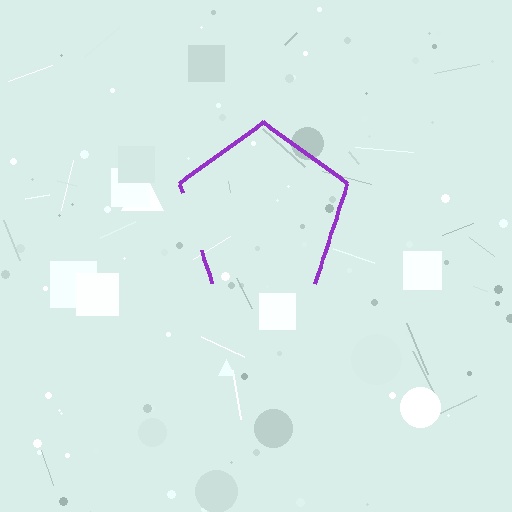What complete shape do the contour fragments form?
The contour fragments form a pentagon.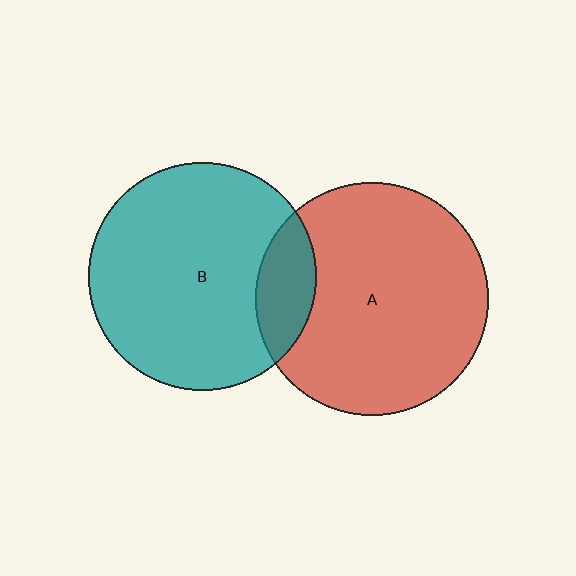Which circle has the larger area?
Circle A (red).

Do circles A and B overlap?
Yes.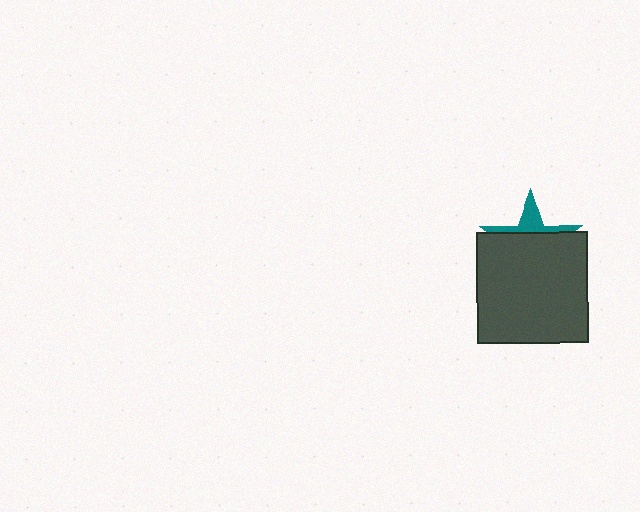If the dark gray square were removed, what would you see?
You would see the complete teal star.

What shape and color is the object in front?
The object in front is a dark gray square.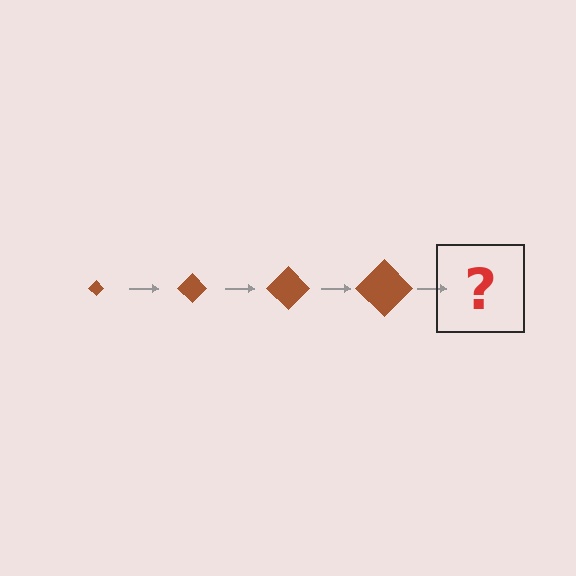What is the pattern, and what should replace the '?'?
The pattern is that the diamond gets progressively larger each step. The '?' should be a brown diamond, larger than the previous one.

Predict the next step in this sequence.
The next step is a brown diamond, larger than the previous one.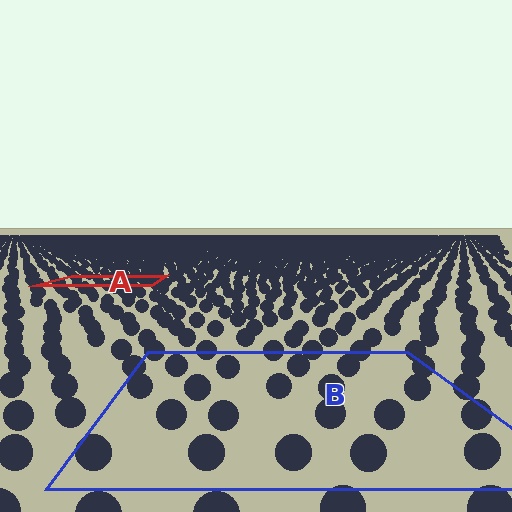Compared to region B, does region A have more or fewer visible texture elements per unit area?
Region A has more texture elements per unit area — they are packed more densely because it is farther away.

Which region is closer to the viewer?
Region B is closer. The texture elements there are larger and more spread out.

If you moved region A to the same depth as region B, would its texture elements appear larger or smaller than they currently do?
They would appear larger. At a closer depth, the same texture elements are projected at a bigger on-screen size.